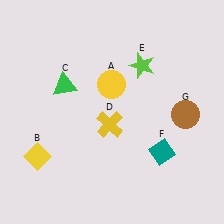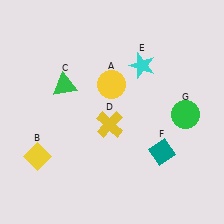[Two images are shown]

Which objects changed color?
E changed from lime to cyan. G changed from brown to green.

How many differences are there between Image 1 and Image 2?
There are 2 differences between the two images.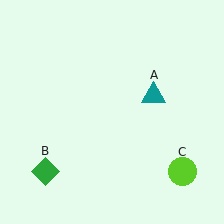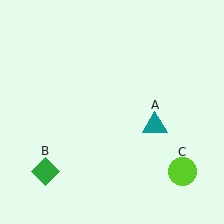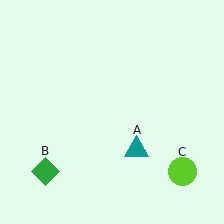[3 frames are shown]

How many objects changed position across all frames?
1 object changed position: teal triangle (object A).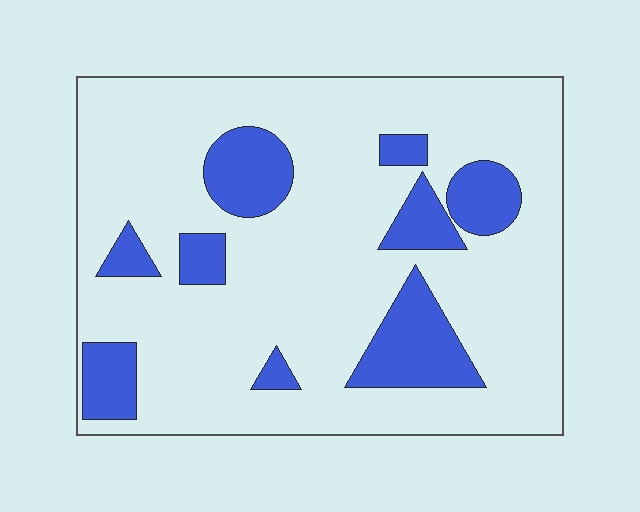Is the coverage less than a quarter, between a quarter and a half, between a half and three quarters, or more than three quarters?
Less than a quarter.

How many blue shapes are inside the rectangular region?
9.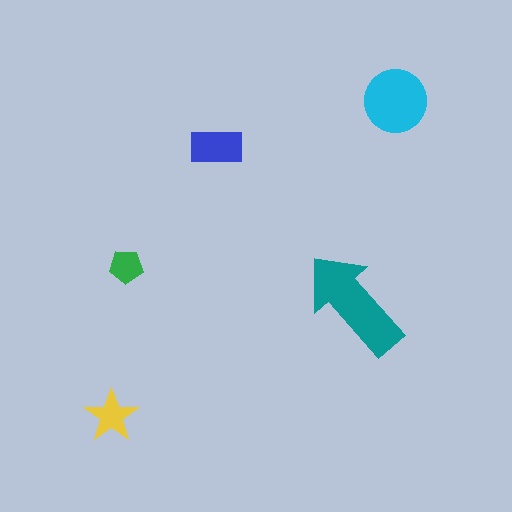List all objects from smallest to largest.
The green pentagon, the yellow star, the blue rectangle, the cyan circle, the teal arrow.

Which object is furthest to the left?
The yellow star is leftmost.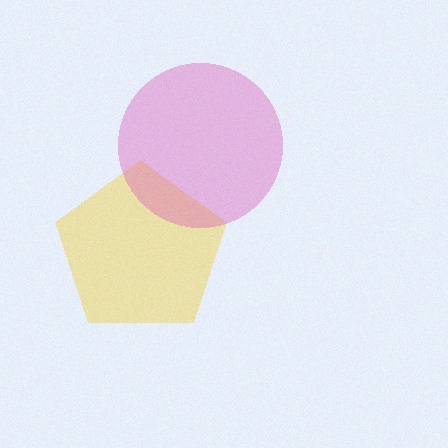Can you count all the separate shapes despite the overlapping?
Yes, there are 2 separate shapes.